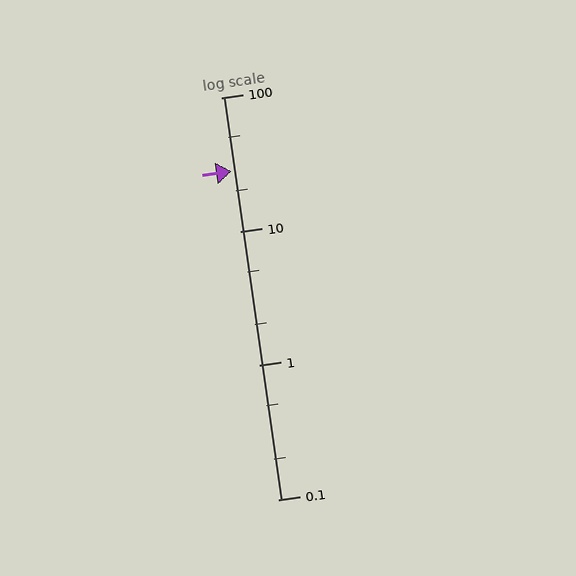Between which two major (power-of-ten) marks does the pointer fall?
The pointer is between 10 and 100.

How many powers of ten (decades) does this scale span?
The scale spans 3 decades, from 0.1 to 100.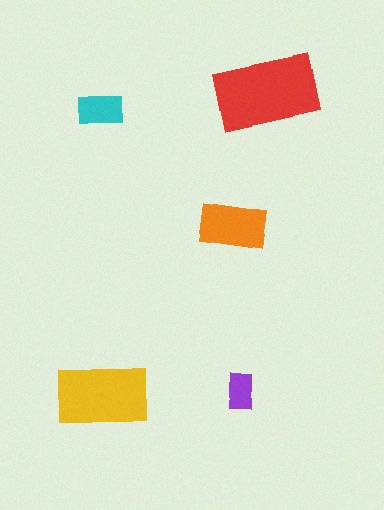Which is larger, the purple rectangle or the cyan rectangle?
The cyan one.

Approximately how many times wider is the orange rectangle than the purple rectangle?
About 2 times wider.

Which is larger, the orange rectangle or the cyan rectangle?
The orange one.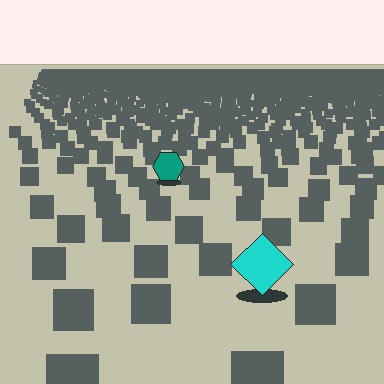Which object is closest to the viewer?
The cyan diamond is closest. The texture marks near it are larger and more spread out.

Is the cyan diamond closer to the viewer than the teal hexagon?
Yes. The cyan diamond is closer — you can tell from the texture gradient: the ground texture is coarser near it.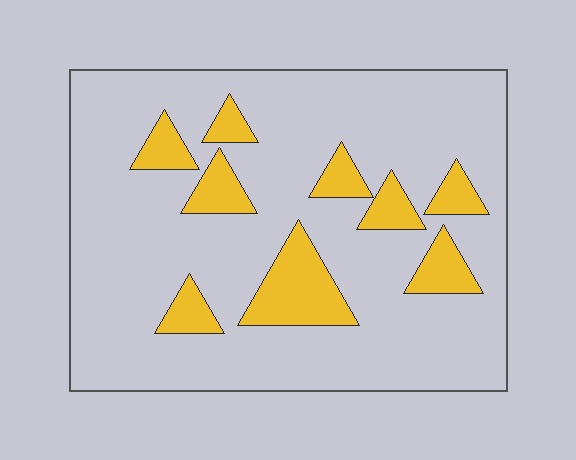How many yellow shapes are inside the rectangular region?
9.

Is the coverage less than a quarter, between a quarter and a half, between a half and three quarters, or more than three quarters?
Less than a quarter.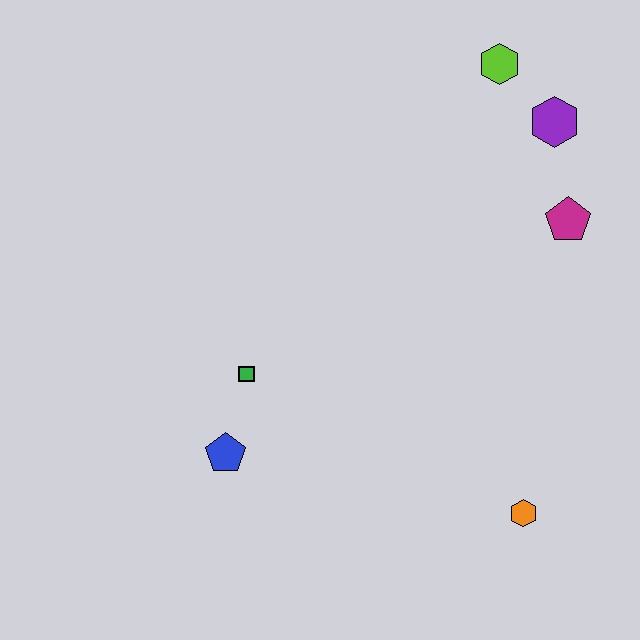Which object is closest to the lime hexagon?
The purple hexagon is closest to the lime hexagon.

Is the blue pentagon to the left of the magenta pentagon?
Yes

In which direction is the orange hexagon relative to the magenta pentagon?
The orange hexagon is below the magenta pentagon.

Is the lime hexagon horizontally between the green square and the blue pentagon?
No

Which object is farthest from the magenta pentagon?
The blue pentagon is farthest from the magenta pentagon.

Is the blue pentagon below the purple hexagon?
Yes